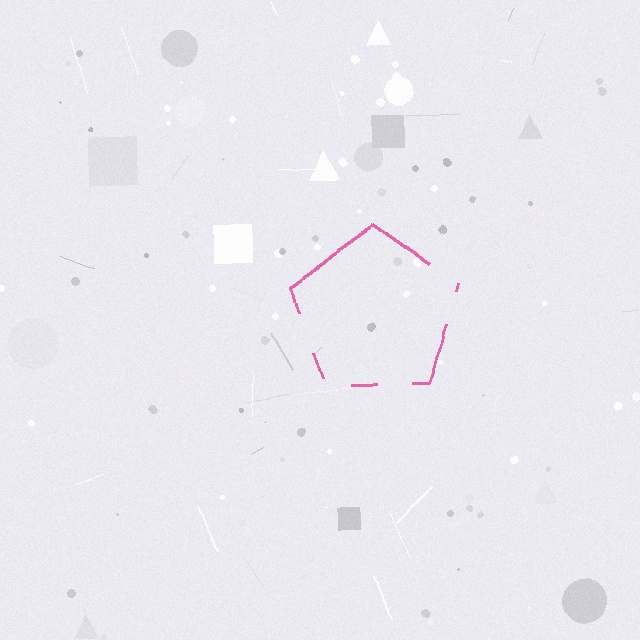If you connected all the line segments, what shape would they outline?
They would outline a pentagon.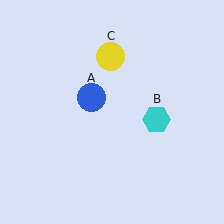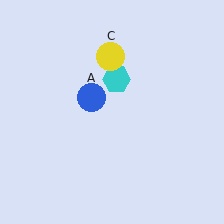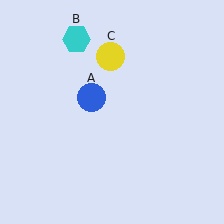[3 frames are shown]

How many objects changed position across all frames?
1 object changed position: cyan hexagon (object B).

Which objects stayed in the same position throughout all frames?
Blue circle (object A) and yellow circle (object C) remained stationary.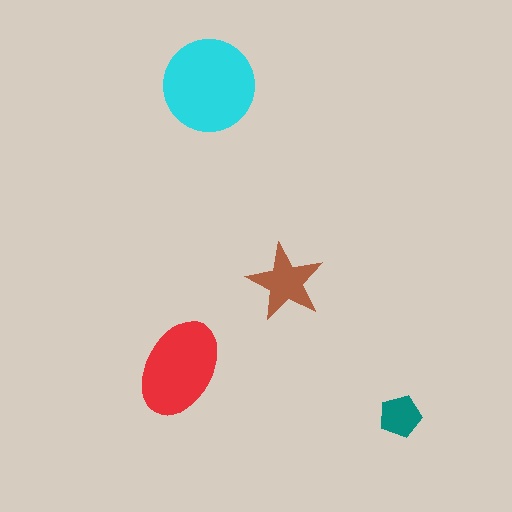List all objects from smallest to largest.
The teal pentagon, the brown star, the red ellipse, the cyan circle.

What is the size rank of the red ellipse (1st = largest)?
2nd.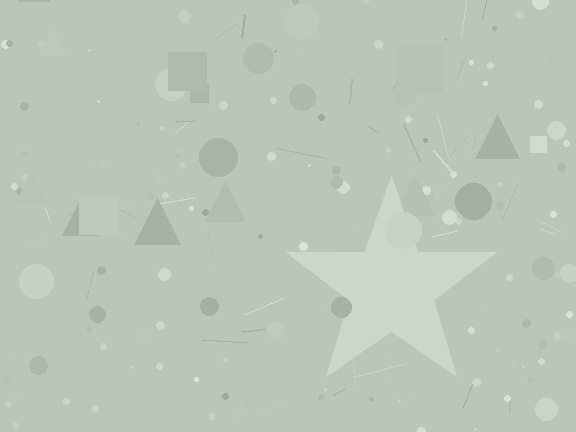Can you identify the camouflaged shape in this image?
The camouflaged shape is a star.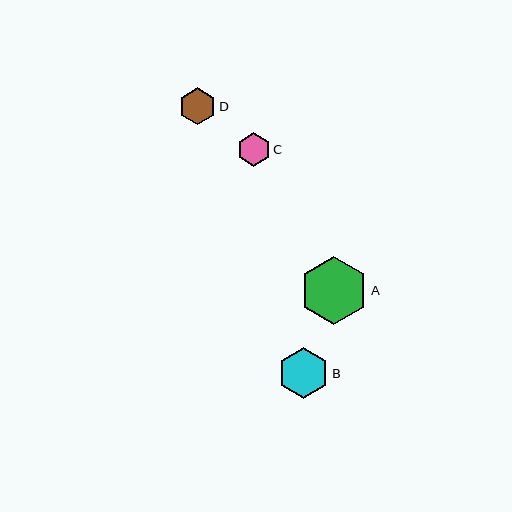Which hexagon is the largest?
Hexagon A is the largest with a size of approximately 68 pixels.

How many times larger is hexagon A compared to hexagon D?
Hexagon A is approximately 1.8 times the size of hexagon D.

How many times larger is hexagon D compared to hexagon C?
Hexagon D is approximately 1.1 times the size of hexagon C.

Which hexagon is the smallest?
Hexagon C is the smallest with a size of approximately 33 pixels.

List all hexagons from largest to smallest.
From largest to smallest: A, B, D, C.